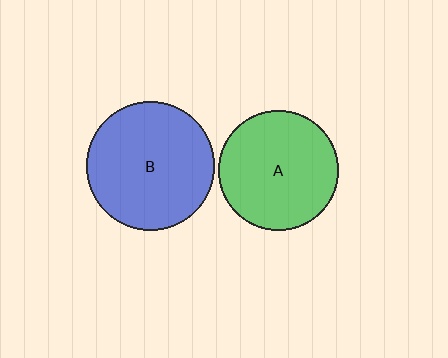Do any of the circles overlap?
No, none of the circles overlap.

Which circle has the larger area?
Circle B (blue).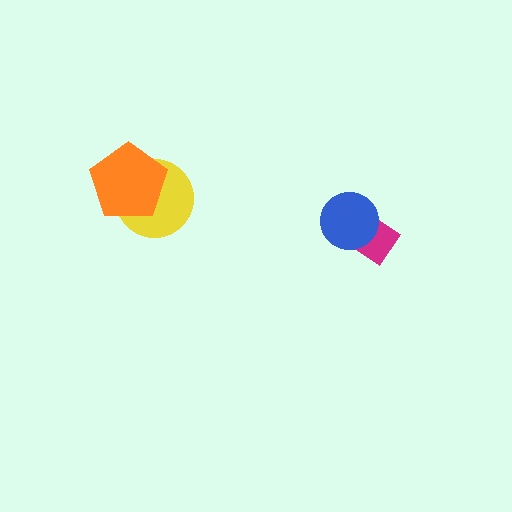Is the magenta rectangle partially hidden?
Yes, it is partially covered by another shape.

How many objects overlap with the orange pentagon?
1 object overlaps with the orange pentagon.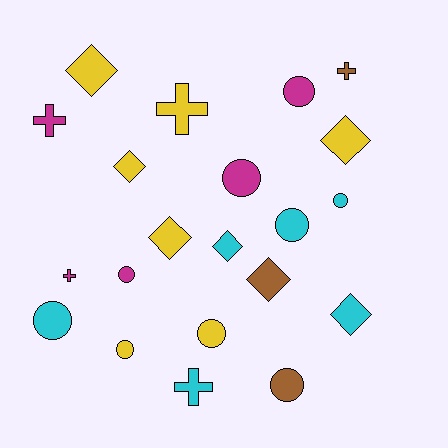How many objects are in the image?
There are 21 objects.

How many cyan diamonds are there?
There are 2 cyan diamonds.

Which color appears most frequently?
Yellow, with 7 objects.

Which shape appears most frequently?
Circle, with 9 objects.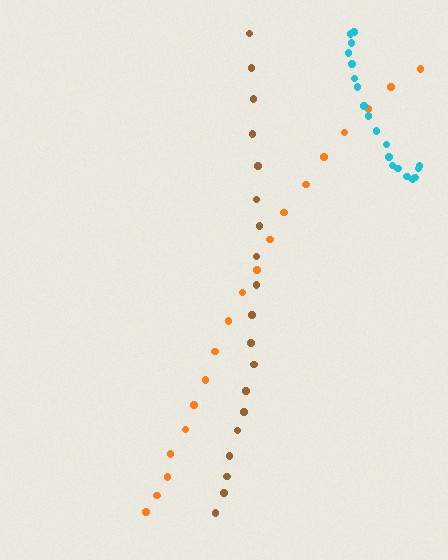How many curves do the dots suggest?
There are 3 distinct paths.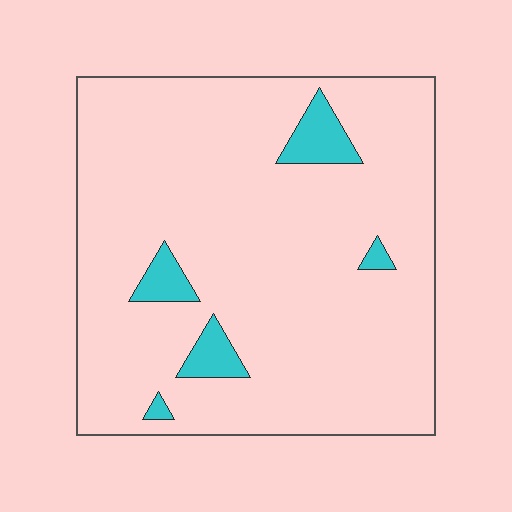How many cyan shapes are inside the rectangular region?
5.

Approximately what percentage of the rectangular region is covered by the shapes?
Approximately 5%.